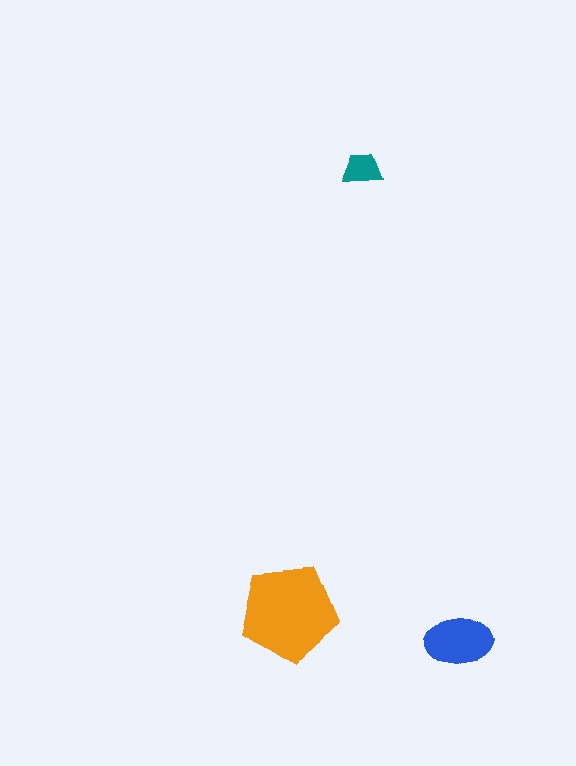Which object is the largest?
The orange pentagon.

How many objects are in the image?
There are 3 objects in the image.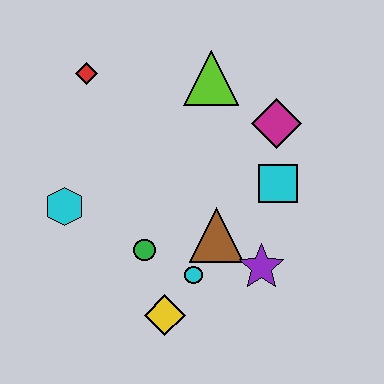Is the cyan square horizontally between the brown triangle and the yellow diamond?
No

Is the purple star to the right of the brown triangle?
Yes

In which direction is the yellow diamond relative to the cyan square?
The yellow diamond is below the cyan square.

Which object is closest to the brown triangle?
The cyan circle is closest to the brown triangle.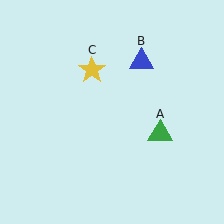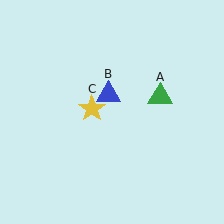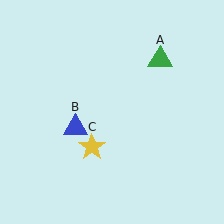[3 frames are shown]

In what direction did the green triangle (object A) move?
The green triangle (object A) moved up.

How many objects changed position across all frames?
3 objects changed position: green triangle (object A), blue triangle (object B), yellow star (object C).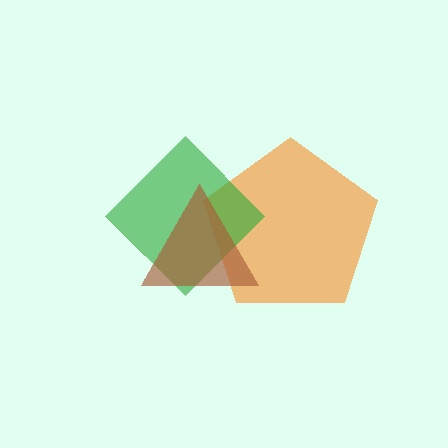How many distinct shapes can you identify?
There are 3 distinct shapes: an orange pentagon, a green diamond, a brown triangle.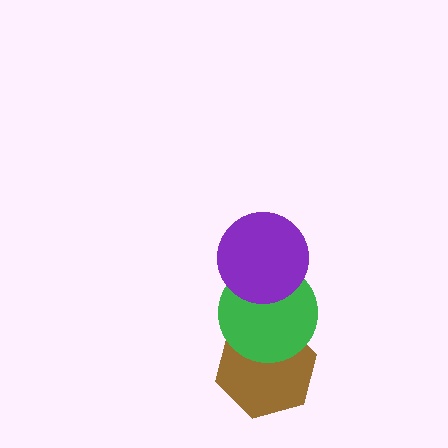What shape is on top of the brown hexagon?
The green circle is on top of the brown hexagon.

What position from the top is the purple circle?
The purple circle is 1st from the top.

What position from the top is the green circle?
The green circle is 2nd from the top.